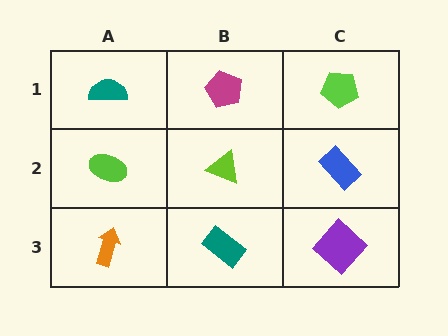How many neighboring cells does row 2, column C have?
3.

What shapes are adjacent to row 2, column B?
A magenta pentagon (row 1, column B), a teal rectangle (row 3, column B), a lime ellipse (row 2, column A), a blue rectangle (row 2, column C).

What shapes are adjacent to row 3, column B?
A lime triangle (row 2, column B), an orange arrow (row 3, column A), a purple diamond (row 3, column C).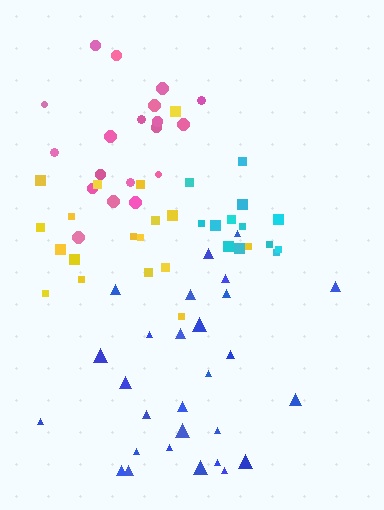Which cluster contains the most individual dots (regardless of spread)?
Blue (28).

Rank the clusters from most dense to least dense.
cyan, pink, blue, yellow.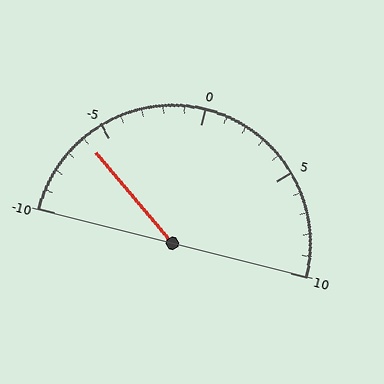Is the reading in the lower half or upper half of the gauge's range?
The reading is in the lower half of the range (-10 to 10).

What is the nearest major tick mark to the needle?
The nearest major tick mark is -5.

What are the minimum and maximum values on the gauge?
The gauge ranges from -10 to 10.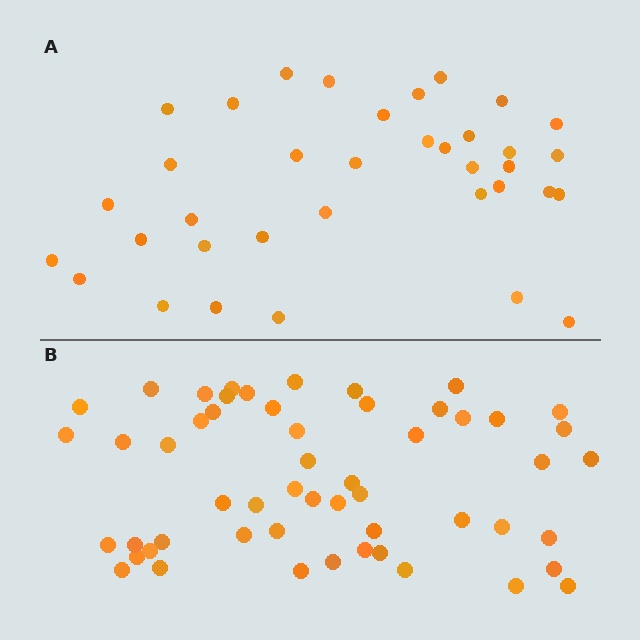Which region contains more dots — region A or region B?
Region B (the bottom region) has more dots.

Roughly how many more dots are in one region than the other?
Region B has approximately 20 more dots than region A.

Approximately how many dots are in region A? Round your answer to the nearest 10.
About 40 dots. (The exact count is 36, which rounds to 40.)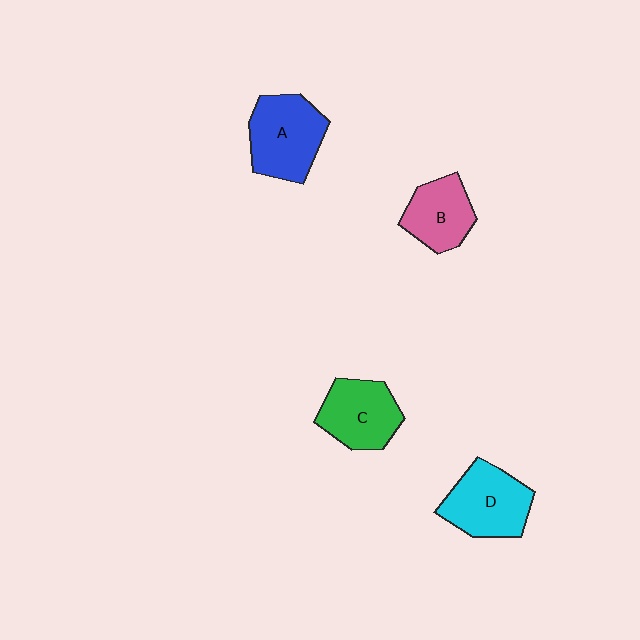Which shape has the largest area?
Shape A (blue).